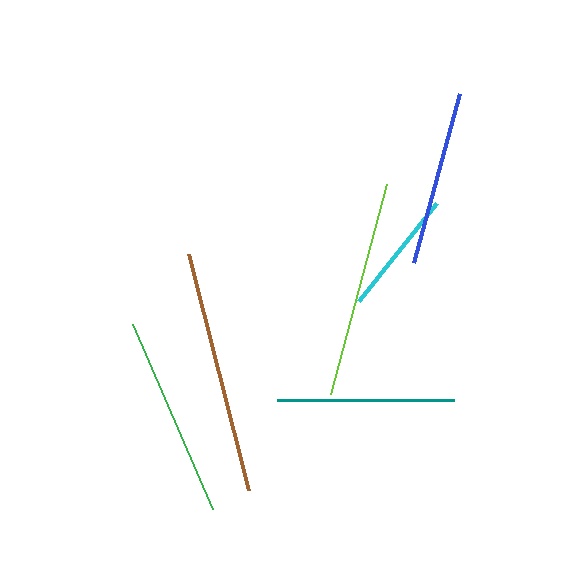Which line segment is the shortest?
The cyan line is the shortest at approximately 126 pixels.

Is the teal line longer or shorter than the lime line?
The lime line is longer than the teal line.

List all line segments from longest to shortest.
From longest to shortest: brown, lime, green, teal, blue, cyan.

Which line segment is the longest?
The brown line is the longest at approximately 244 pixels.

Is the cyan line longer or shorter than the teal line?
The teal line is longer than the cyan line.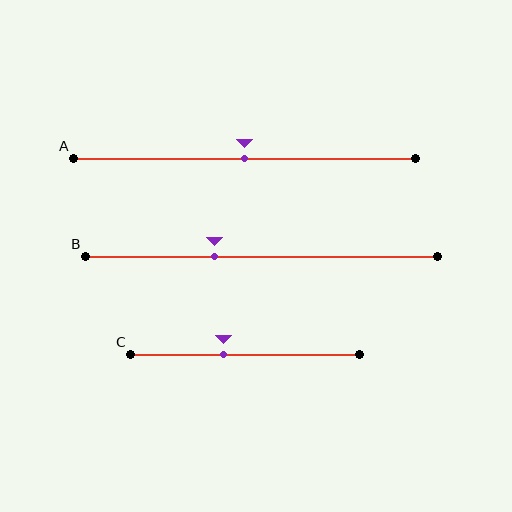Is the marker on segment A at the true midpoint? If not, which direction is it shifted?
Yes, the marker on segment A is at the true midpoint.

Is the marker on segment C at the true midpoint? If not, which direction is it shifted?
No, the marker on segment C is shifted to the left by about 9% of the segment length.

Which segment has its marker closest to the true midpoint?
Segment A has its marker closest to the true midpoint.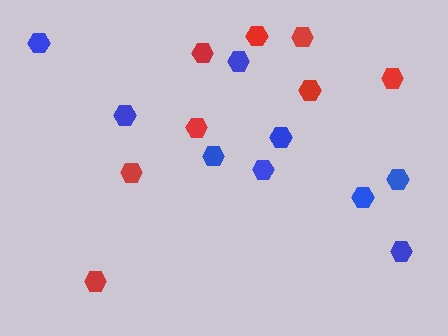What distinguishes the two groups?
There are 2 groups: one group of red hexagons (8) and one group of blue hexagons (9).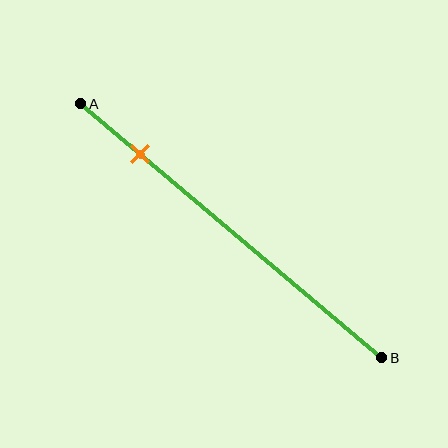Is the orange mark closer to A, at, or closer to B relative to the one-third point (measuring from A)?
The orange mark is closer to point A than the one-third point of segment AB.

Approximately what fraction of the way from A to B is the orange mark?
The orange mark is approximately 20% of the way from A to B.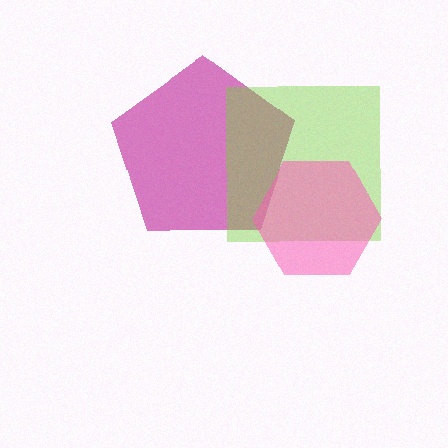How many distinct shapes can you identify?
There are 3 distinct shapes: a magenta pentagon, a lime square, a pink hexagon.